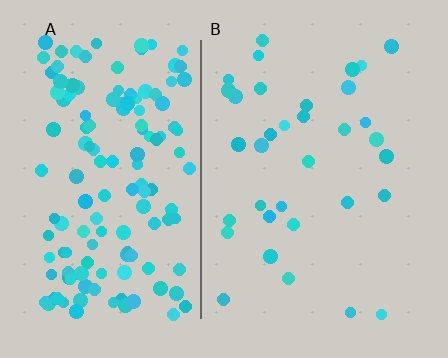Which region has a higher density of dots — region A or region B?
A (the left).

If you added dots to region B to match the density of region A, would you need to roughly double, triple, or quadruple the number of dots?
Approximately quadruple.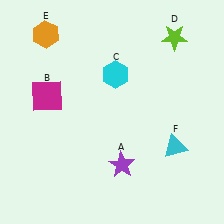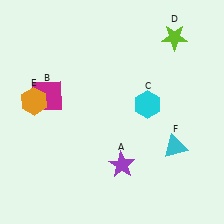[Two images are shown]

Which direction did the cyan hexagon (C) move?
The cyan hexagon (C) moved right.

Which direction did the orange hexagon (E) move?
The orange hexagon (E) moved down.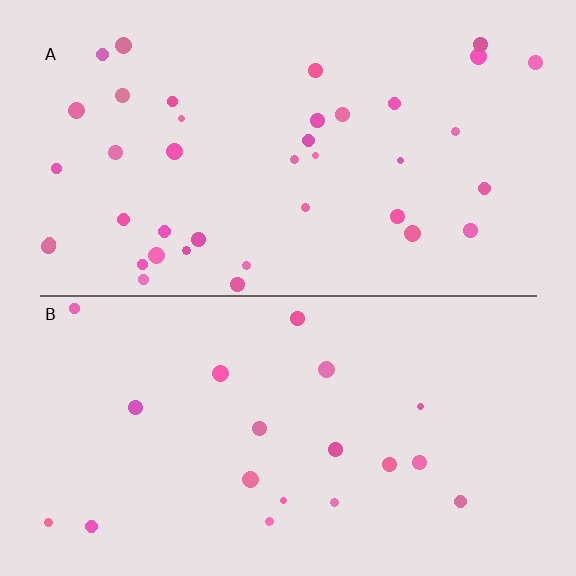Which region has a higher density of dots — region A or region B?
A (the top).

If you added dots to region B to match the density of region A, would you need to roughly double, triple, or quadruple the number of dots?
Approximately double.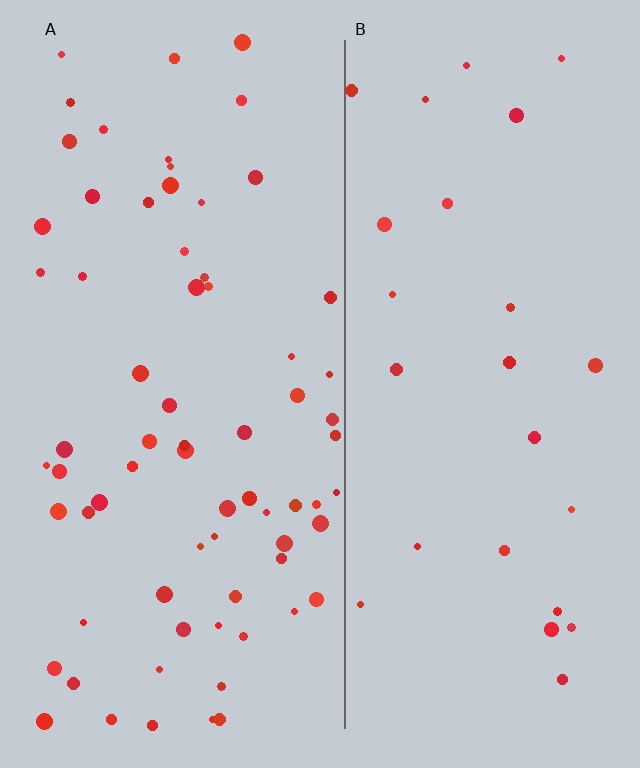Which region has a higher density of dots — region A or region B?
A (the left).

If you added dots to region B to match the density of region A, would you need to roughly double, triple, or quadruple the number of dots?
Approximately triple.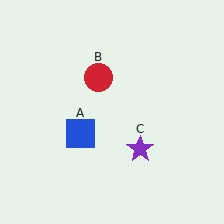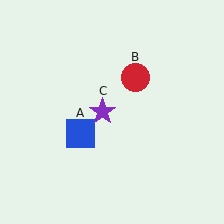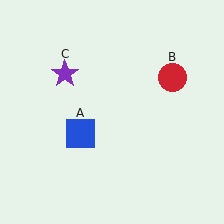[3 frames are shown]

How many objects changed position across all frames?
2 objects changed position: red circle (object B), purple star (object C).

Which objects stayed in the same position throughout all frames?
Blue square (object A) remained stationary.